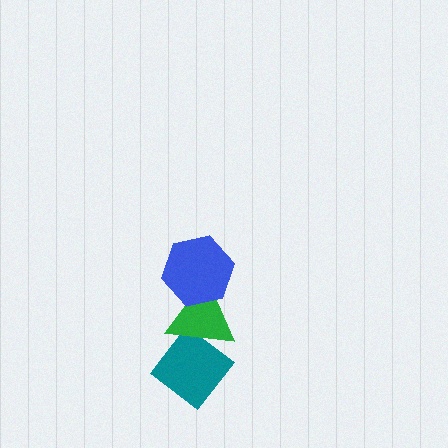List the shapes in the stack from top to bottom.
From top to bottom: the blue hexagon, the green triangle, the teal diamond.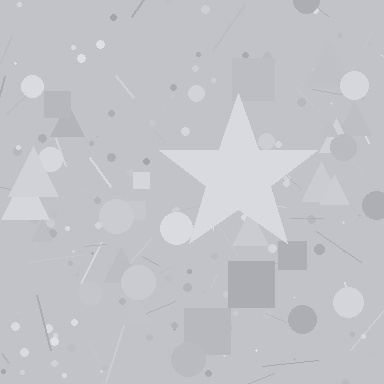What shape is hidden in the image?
A star is hidden in the image.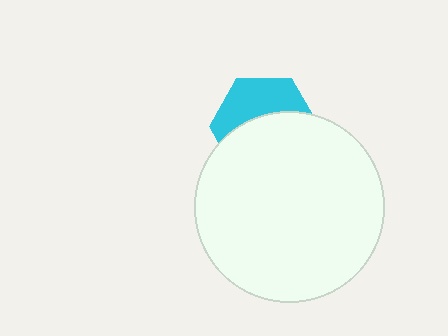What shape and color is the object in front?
The object in front is a white circle.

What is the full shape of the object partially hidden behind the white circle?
The partially hidden object is a cyan hexagon.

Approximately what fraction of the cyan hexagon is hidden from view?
Roughly 59% of the cyan hexagon is hidden behind the white circle.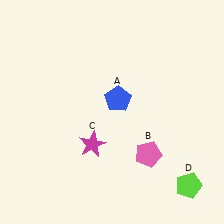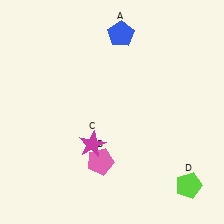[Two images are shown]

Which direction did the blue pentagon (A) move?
The blue pentagon (A) moved up.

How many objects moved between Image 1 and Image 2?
2 objects moved between the two images.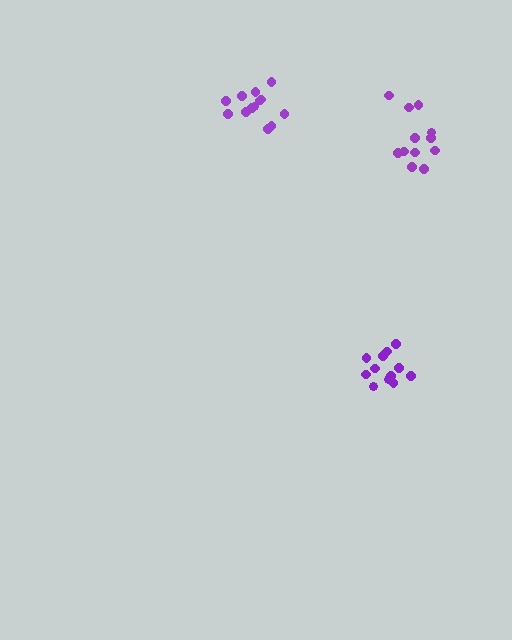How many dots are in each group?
Group 1: 12 dots, Group 2: 12 dots, Group 3: 13 dots (37 total).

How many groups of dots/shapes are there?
There are 3 groups.